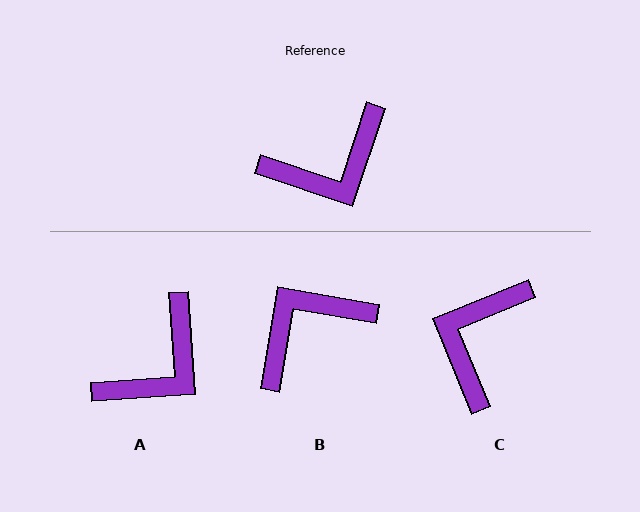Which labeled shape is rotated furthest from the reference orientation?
B, about 171 degrees away.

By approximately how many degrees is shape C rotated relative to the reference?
Approximately 139 degrees clockwise.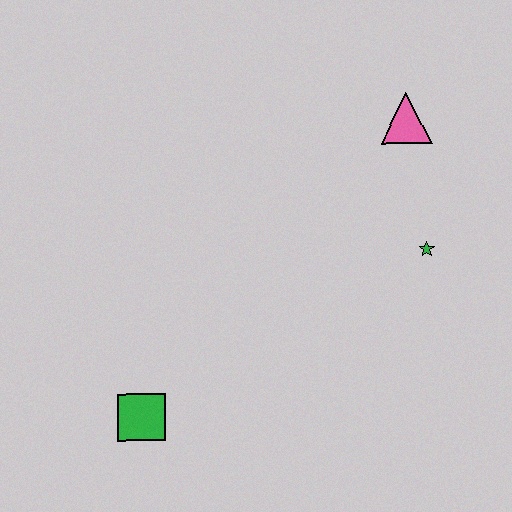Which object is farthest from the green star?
The green square is farthest from the green star.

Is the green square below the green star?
Yes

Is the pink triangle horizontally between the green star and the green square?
Yes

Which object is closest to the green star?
The pink triangle is closest to the green star.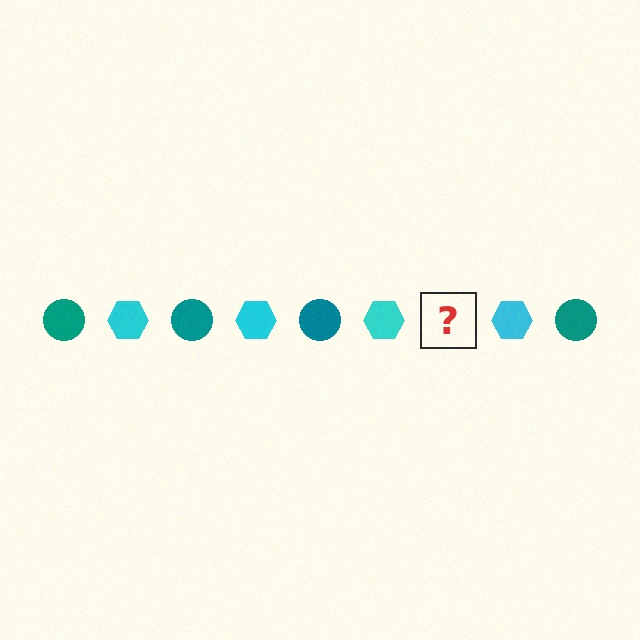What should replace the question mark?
The question mark should be replaced with a teal circle.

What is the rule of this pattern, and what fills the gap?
The rule is that the pattern alternates between teal circle and cyan hexagon. The gap should be filled with a teal circle.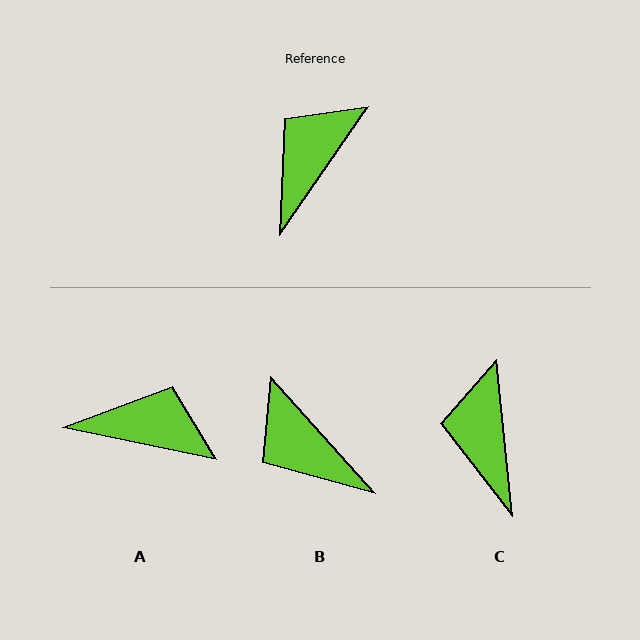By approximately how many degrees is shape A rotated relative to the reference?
Approximately 67 degrees clockwise.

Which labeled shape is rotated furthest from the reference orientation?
B, about 77 degrees away.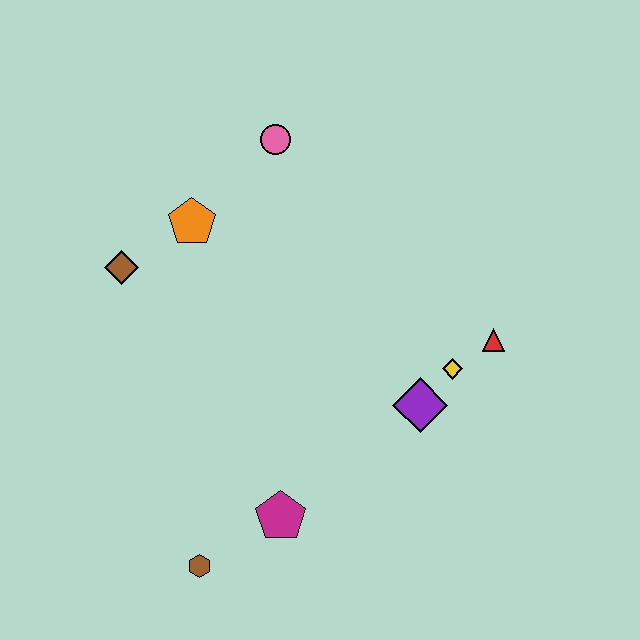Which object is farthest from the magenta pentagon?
The pink circle is farthest from the magenta pentagon.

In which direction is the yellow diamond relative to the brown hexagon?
The yellow diamond is to the right of the brown hexagon.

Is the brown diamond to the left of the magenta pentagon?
Yes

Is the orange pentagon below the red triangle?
No